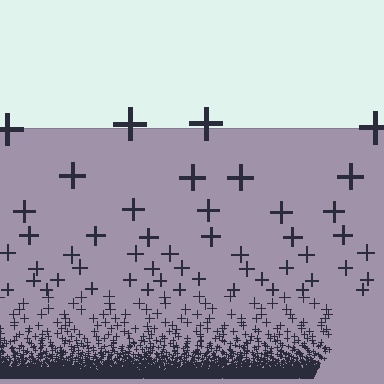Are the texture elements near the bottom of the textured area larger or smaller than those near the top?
Smaller. The gradient is inverted — elements near the bottom are smaller and denser.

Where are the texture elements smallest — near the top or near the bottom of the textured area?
Near the bottom.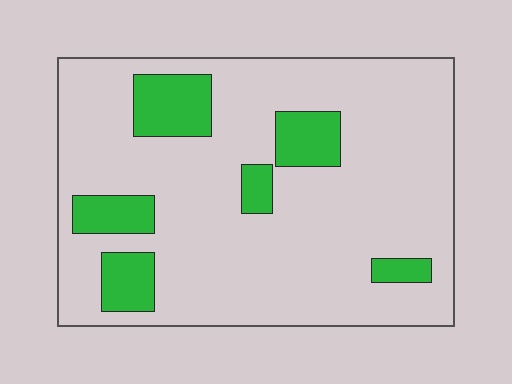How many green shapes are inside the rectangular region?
6.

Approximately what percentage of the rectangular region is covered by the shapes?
Approximately 15%.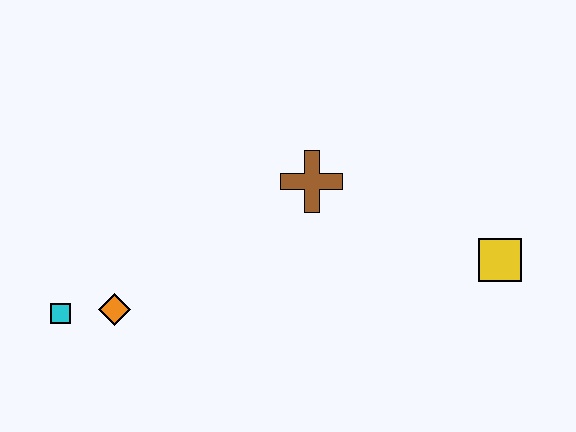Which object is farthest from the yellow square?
The cyan square is farthest from the yellow square.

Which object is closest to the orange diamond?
The cyan square is closest to the orange diamond.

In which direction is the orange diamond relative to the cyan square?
The orange diamond is to the right of the cyan square.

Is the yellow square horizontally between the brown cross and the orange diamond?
No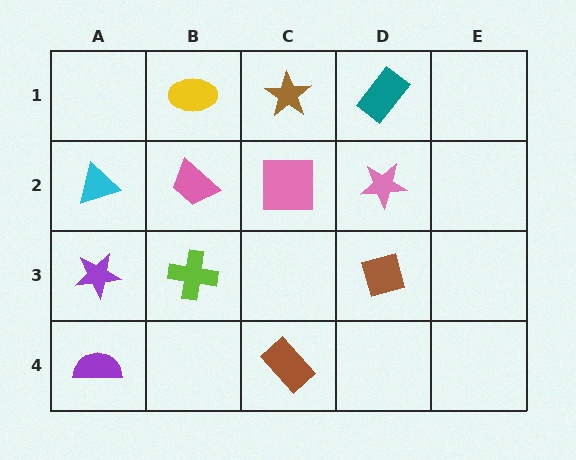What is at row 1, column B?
A yellow ellipse.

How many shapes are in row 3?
3 shapes.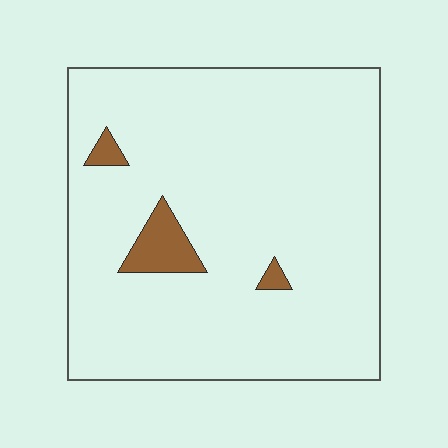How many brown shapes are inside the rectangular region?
3.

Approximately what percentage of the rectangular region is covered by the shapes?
Approximately 5%.